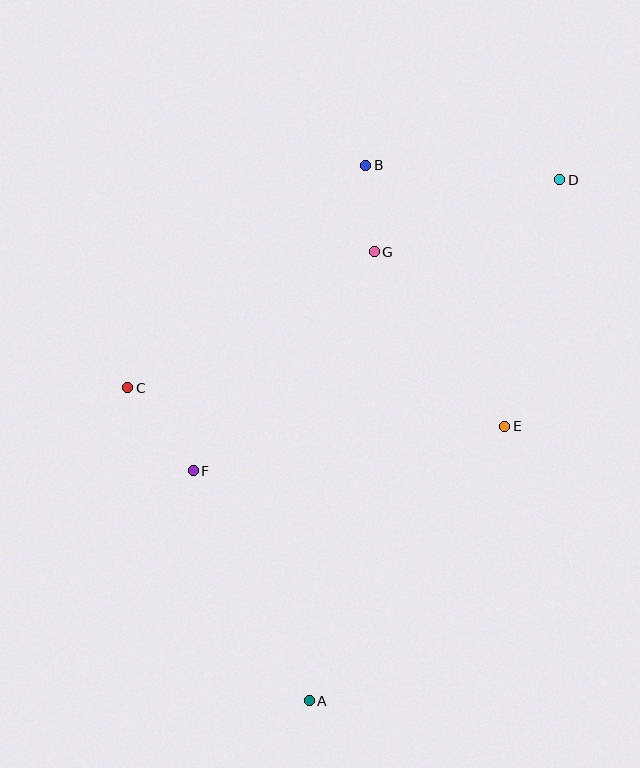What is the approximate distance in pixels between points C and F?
The distance between C and F is approximately 106 pixels.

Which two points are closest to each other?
Points B and G are closest to each other.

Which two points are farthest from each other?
Points A and D are farthest from each other.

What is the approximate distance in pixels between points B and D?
The distance between B and D is approximately 194 pixels.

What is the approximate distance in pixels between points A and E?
The distance between A and E is approximately 337 pixels.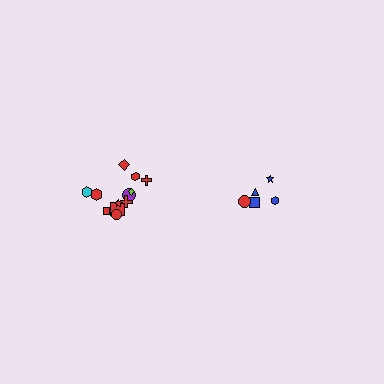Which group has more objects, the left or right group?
The left group.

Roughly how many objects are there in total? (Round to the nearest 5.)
Roughly 15 objects in total.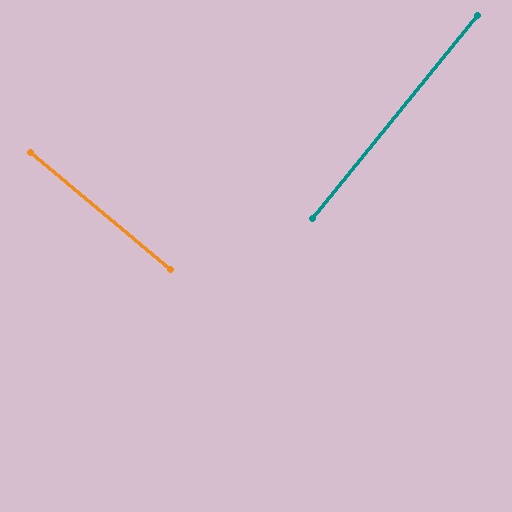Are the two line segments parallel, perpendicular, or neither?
Perpendicular — they meet at approximately 89°.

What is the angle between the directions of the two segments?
Approximately 89 degrees.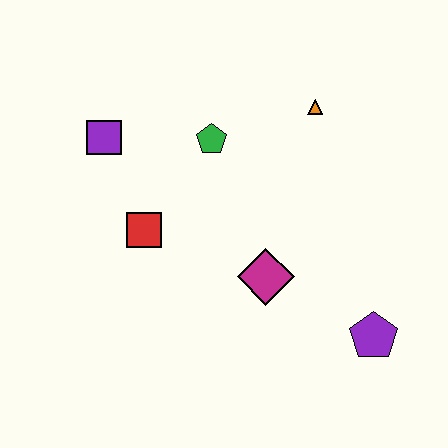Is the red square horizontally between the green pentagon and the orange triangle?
No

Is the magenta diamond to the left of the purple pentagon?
Yes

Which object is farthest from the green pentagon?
The purple pentagon is farthest from the green pentagon.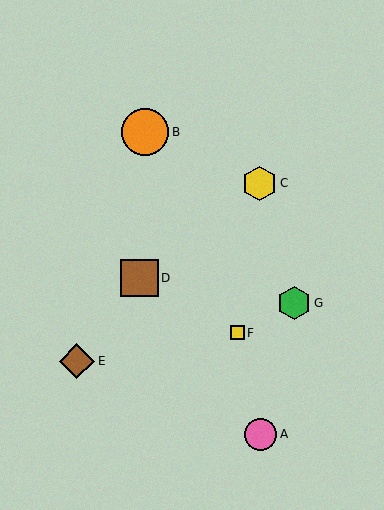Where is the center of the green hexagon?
The center of the green hexagon is at (294, 303).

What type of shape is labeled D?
Shape D is a brown square.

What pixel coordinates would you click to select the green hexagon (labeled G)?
Click at (294, 303) to select the green hexagon G.